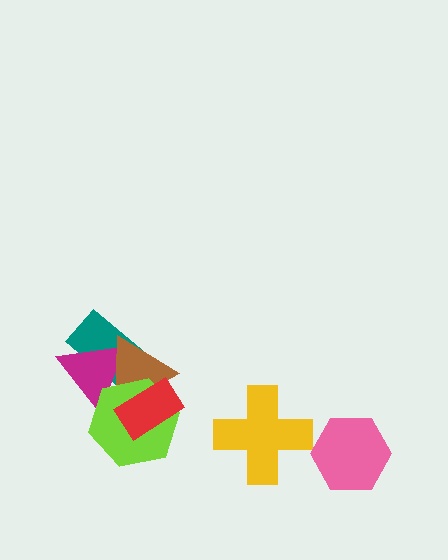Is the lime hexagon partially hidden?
Yes, it is partially covered by another shape.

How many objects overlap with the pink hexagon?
0 objects overlap with the pink hexagon.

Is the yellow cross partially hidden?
No, no other shape covers it.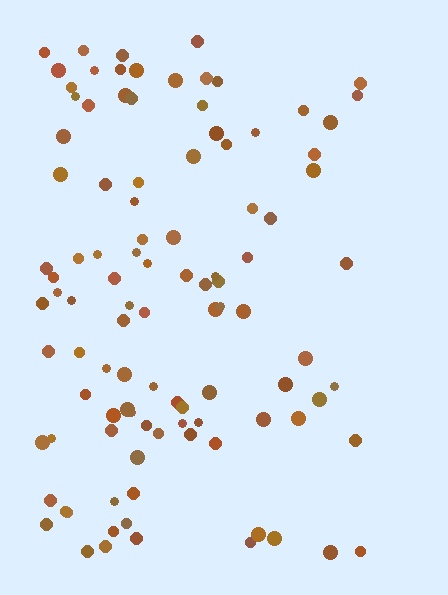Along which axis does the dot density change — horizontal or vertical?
Horizontal.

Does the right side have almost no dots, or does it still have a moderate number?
Still a moderate number, just noticeably fewer than the left.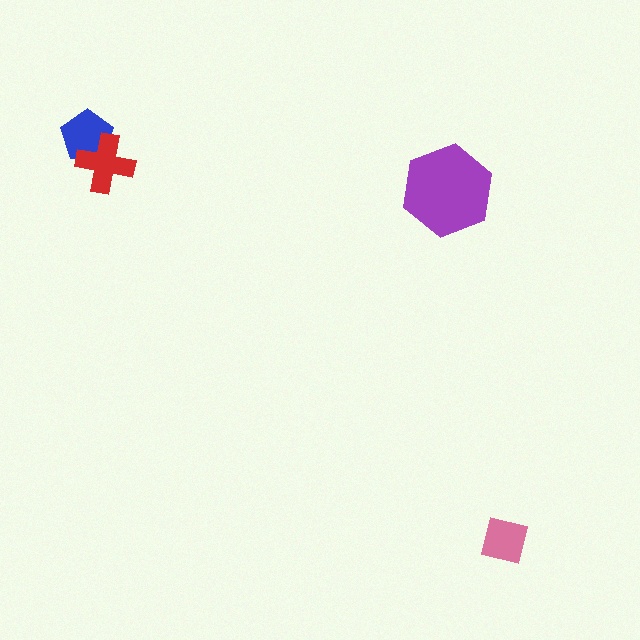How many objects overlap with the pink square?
0 objects overlap with the pink square.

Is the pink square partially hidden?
No, no other shape covers it.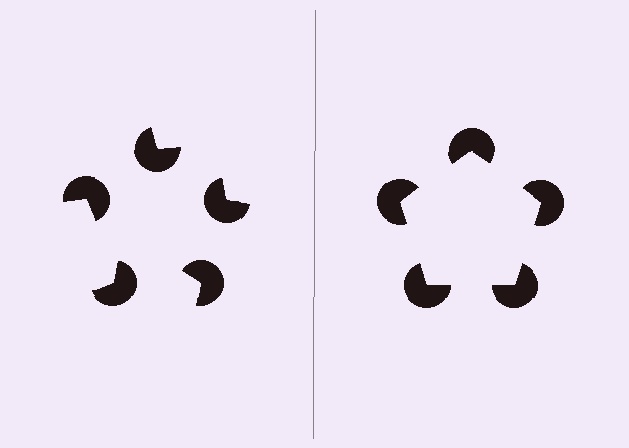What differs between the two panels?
The pac-man discs are positioned identically on both sides; only the wedge orientations differ. On the right they align to a pentagon; on the left they are misaligned.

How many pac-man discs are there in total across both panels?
10 — 5 on each side.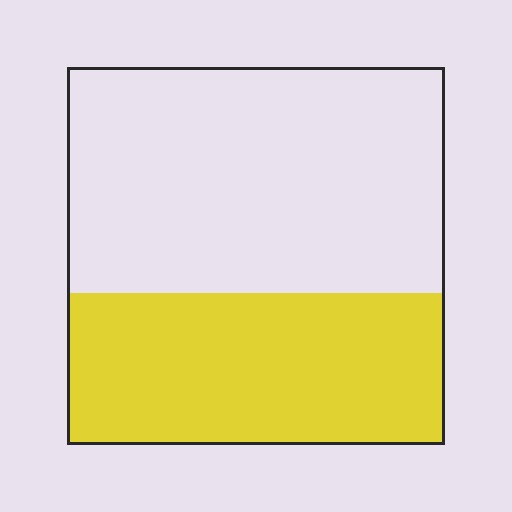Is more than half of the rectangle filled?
No.